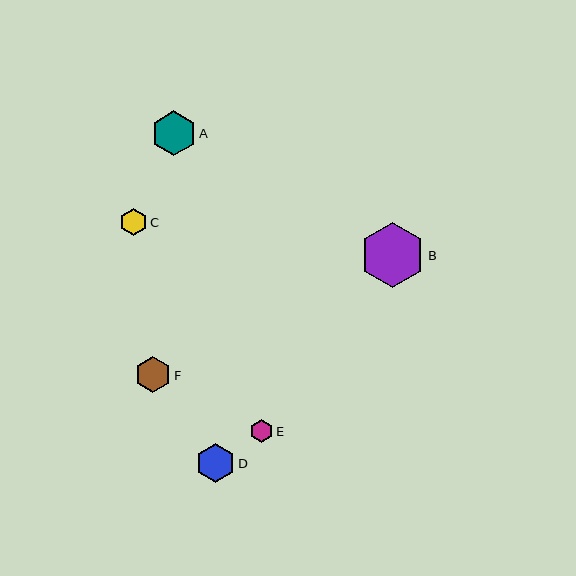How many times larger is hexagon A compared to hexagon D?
Hexagon A is approximately 1.1 times the size of hexagon D.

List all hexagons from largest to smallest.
From largest to smallest: B, A, D, F, C, E.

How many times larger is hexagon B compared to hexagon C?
Hexagon B is approximately 2.4 times the size of hexagon C.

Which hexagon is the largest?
Hexagon B is the largest with a size of approximately 65 pixels.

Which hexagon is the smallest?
Hexagon E is the smallest with a size of approximately 24 pixels.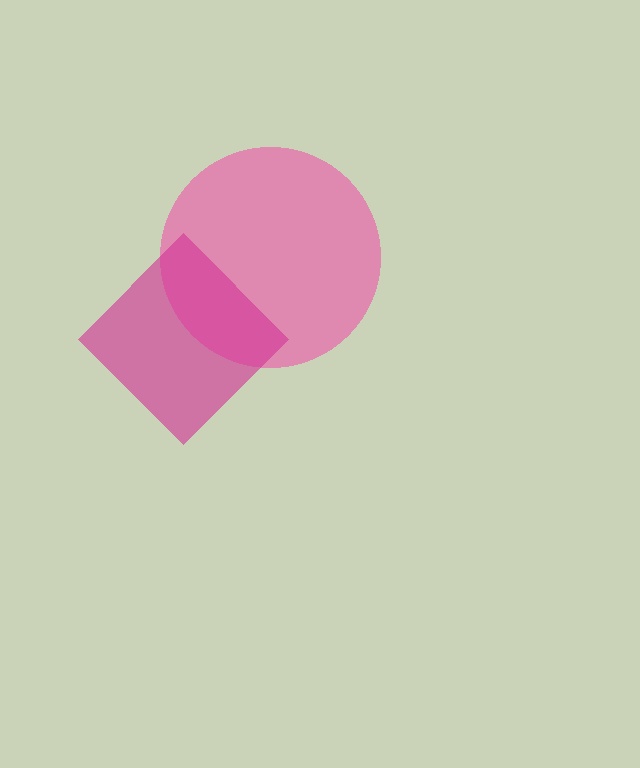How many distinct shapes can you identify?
There are 2 distinct shapes: a pink circle, a magenta diamond.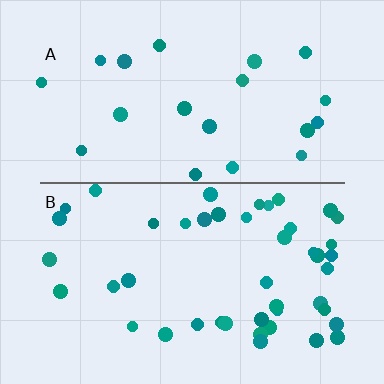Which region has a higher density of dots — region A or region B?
B (the bottom).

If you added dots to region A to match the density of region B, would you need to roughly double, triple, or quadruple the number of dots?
Approximately double.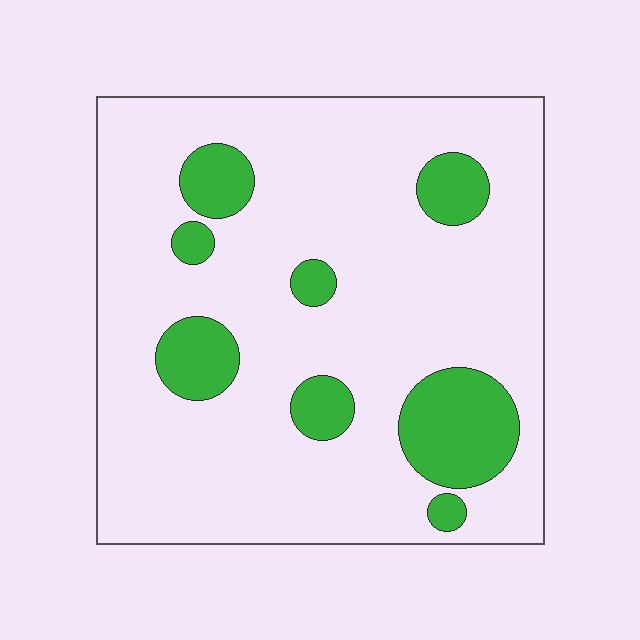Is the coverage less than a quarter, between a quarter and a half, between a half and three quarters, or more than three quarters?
Less than a quarter.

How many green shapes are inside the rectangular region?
8.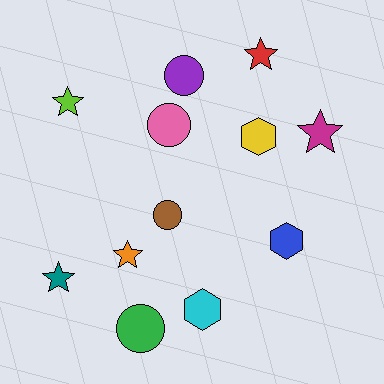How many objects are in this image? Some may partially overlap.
There are 12 objects.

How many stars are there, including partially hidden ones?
There are 5 stars.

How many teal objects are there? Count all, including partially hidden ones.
There is 1 teal object.